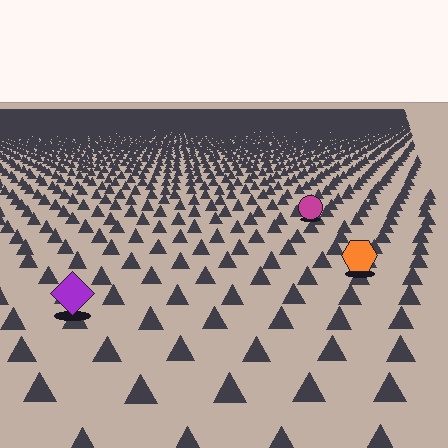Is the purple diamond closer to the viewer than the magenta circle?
Yes. The purple diamond is closer — you can tell from the texture gradient: the ground texture is coarser near it.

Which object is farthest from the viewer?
The magenta circle is farthest from the viewer. It appears smaller and the ground texture around it is denser.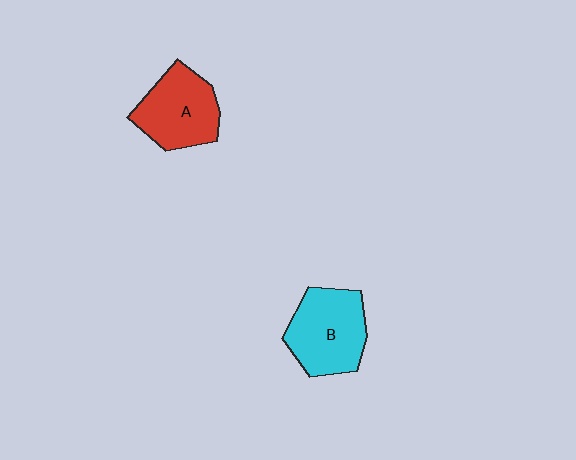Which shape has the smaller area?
Shape A (red).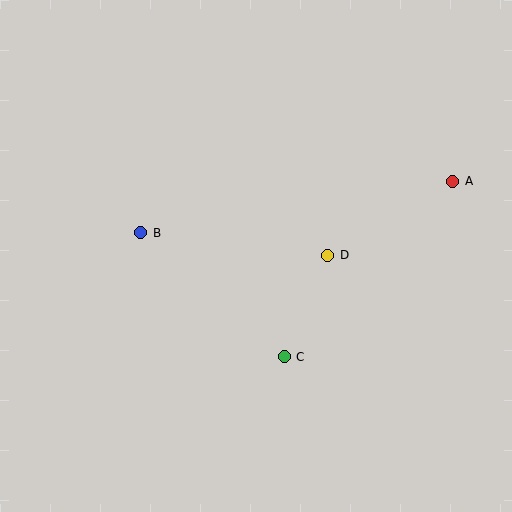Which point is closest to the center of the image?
Point D at (328, 255) is closest to the center.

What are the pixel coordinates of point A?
Point A is at (453, 181).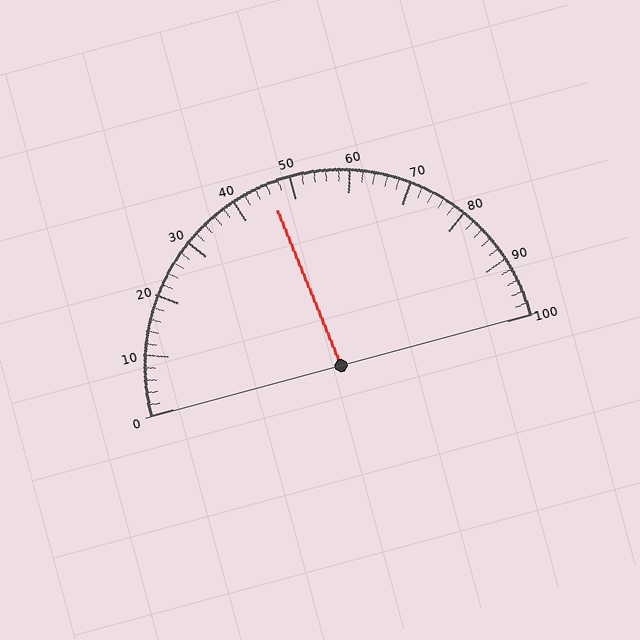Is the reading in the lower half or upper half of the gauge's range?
The reading is in the lower half of the range (0 to 100).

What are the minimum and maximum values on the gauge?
The gauge ranges from 0 to 100.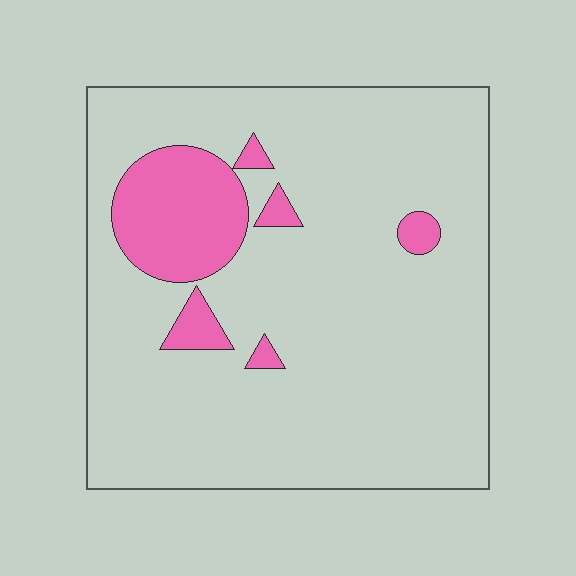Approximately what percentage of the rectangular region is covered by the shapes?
Approximately 15%.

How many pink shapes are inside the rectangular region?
6.